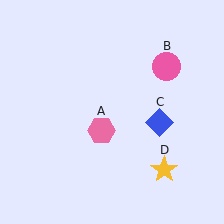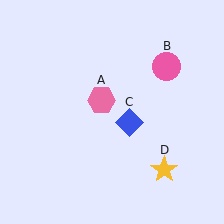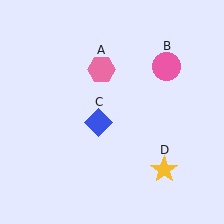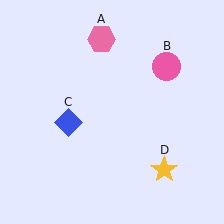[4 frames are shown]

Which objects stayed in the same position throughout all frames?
Pink circle (object B) and yellow star (object D) remained stationary.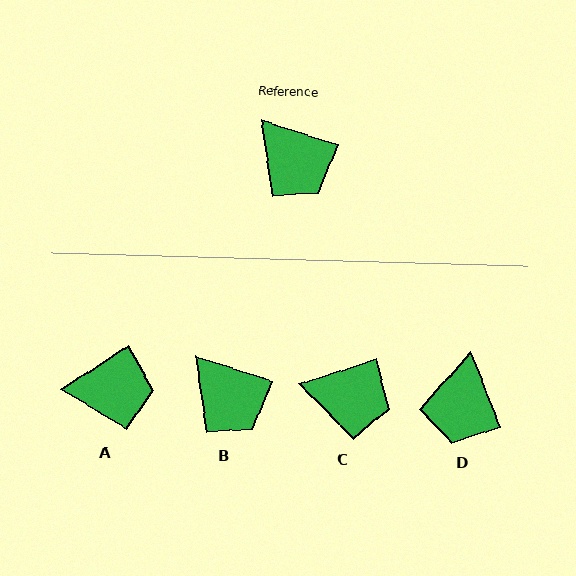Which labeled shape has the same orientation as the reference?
B.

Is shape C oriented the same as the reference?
No, it is off by about 36 degrees.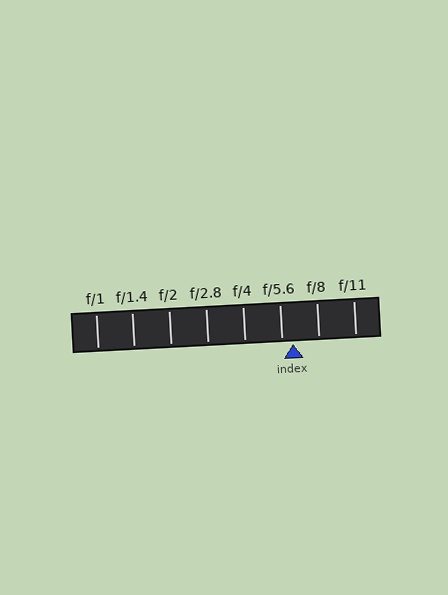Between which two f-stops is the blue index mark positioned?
The index mark is between f/5.6 and f/8.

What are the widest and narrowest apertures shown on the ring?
The widest aperture shown is f/1 and the narrowest is f/11.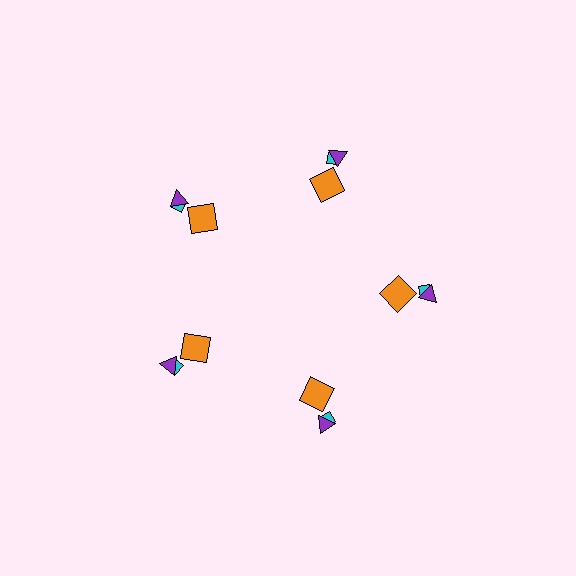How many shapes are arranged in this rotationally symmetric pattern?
There are 15 shapes, arranged in 5 groups of 3.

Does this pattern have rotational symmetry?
Yes, this pattern has 5-fold rotational symmetry. It looks the same after rotating 72 degrees around the center.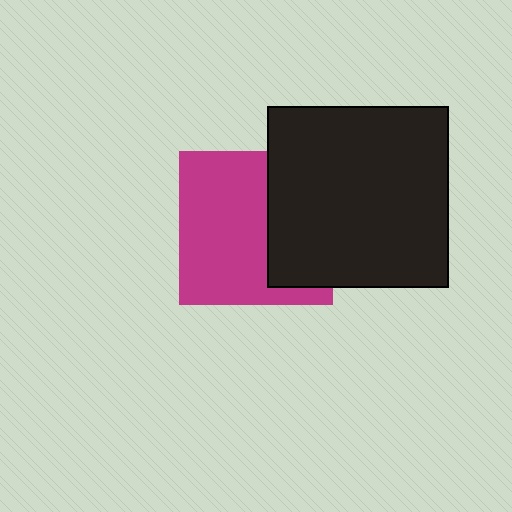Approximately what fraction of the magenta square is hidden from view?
Roughly 38% of the magenta square is hidden behind the black square.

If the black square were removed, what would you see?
You would see the complete magenta square.